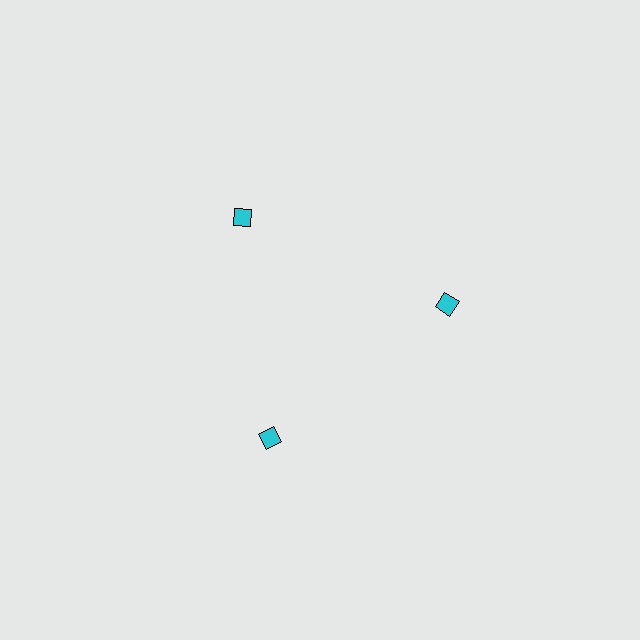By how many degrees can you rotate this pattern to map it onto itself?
The pattern maps onto itself every 120 degrees of rotation.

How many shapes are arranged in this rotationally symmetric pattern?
There are 3 shapes, arranged in 3 groups of 1.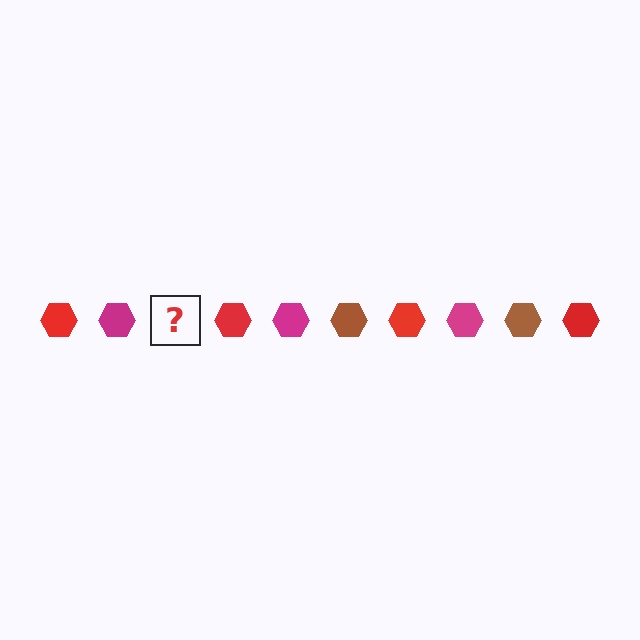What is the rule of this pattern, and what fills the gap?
The rule is that the pattern cycles through red, magenta, brown hexagons. The gap should be filled with a brown hexagon.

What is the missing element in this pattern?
The missing element is a brown hexagon.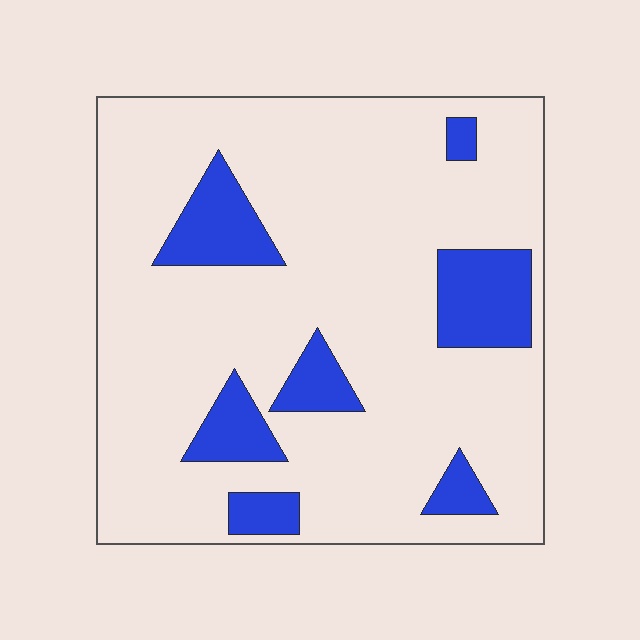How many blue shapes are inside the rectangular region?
7.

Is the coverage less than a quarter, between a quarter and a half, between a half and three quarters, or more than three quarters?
Less than a quarter.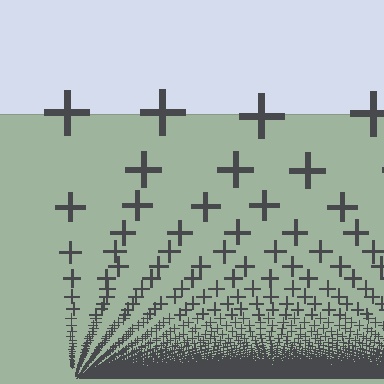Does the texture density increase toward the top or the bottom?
Density increases toward the bottom.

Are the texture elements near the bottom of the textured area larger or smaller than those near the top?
Smaller. The gradient is inverted — elements near the bottom are smaller and denser.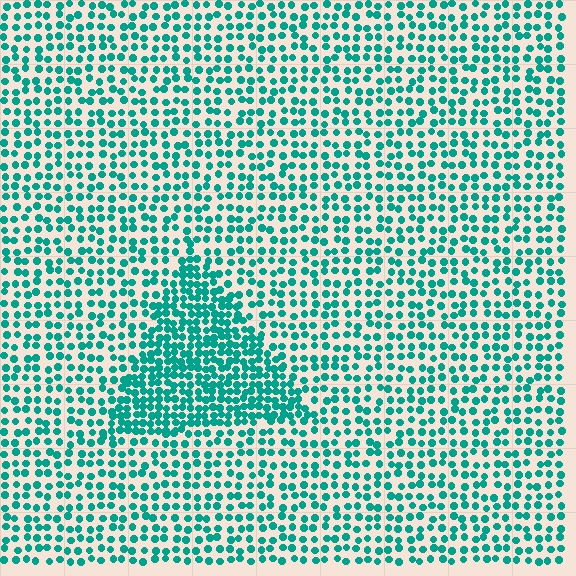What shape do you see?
I see a triangle.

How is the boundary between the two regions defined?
The boundary is defined by a change in element density (approximately 1.9x ratio). All elements are the same color, size, and shape.